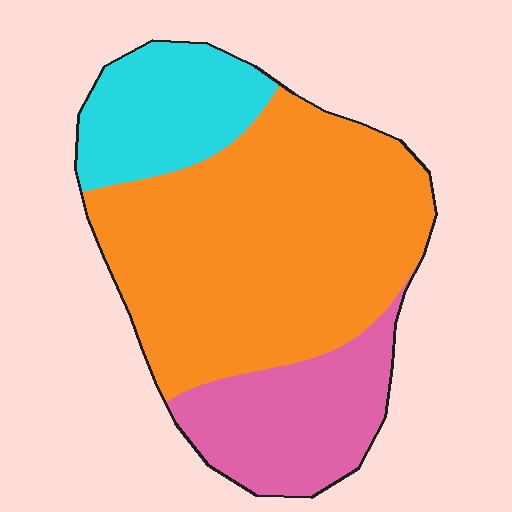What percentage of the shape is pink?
Pink covers around 20% of the shape.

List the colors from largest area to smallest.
From largest to smallest: orange, pink, cyan.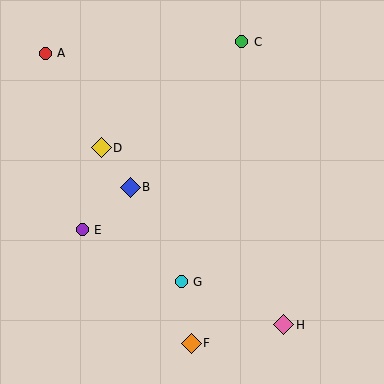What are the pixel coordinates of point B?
Point B is at (130, 187).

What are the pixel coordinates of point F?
Point F is at (191, 343).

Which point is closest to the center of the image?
Point B at (130, 187) is closest to the center.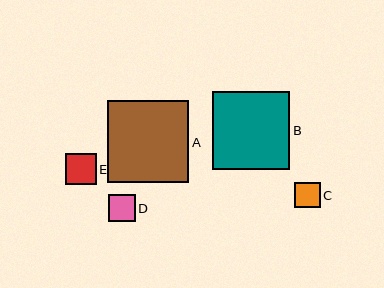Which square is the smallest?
Square C is the smallest with a size of approximately 25 pixels.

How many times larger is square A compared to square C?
Square A is approximately 3.2 times the size of square C.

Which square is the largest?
Square A is the largest with a size of approximately 81 pixels.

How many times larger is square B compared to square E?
Square B is approximately 2.5 times the size of square E.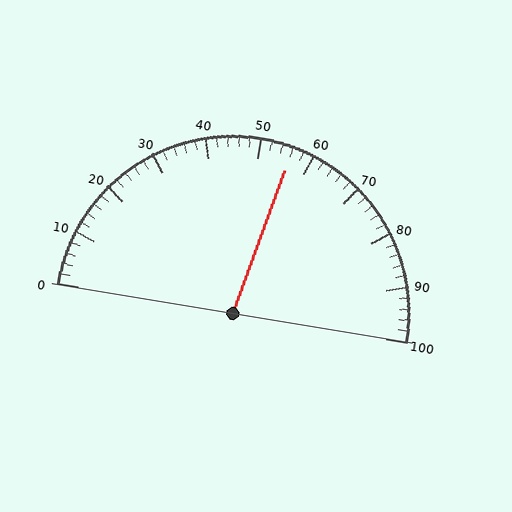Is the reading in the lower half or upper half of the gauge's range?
The reading is in the upper half of the range (0 to 100).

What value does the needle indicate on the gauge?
The needle indicates approximately 56.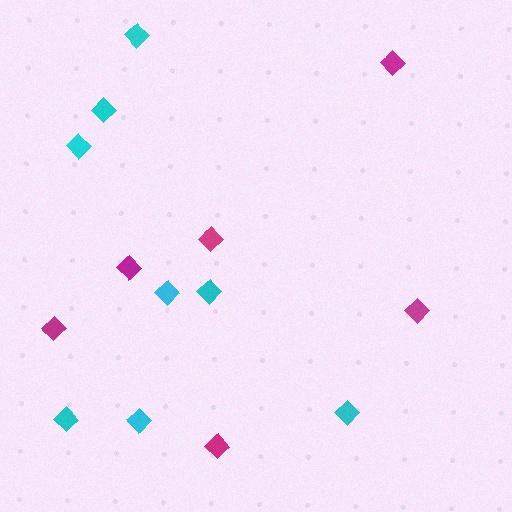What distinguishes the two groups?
There are 2 groups: one group of cyan diamonds (8) and one group of magenta diamonds (6).